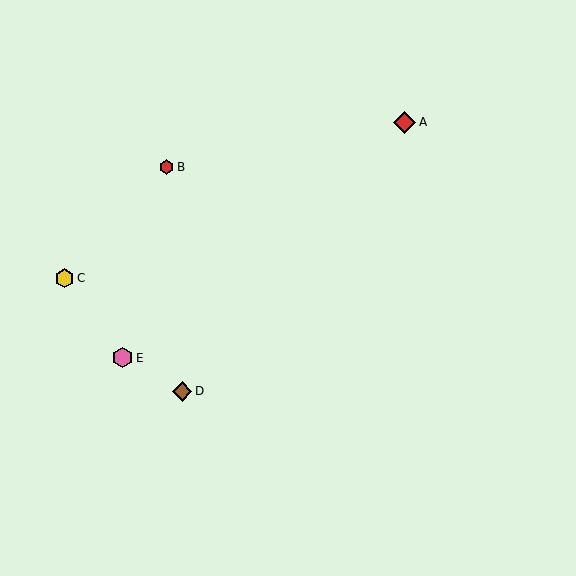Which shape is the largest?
The red diamond (labeled A) is the largest.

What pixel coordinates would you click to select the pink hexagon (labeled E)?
Click at (123, 358) to select the pink hexagon E.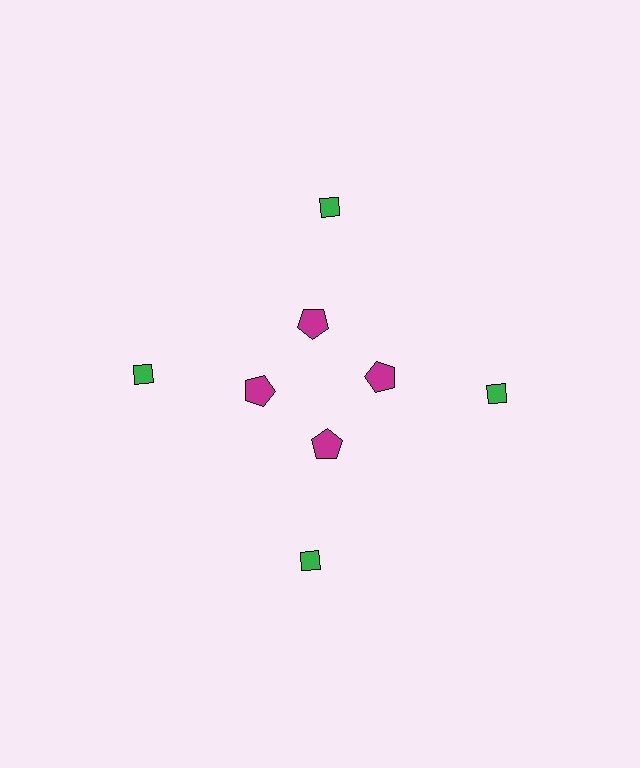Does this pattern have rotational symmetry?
Yes, this pattern has 4-fold rotational symmetry. It looks the same after rotating 90 degrees around the center.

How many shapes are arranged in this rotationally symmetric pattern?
There are 8 shapes, arranged in 4 groups of 2.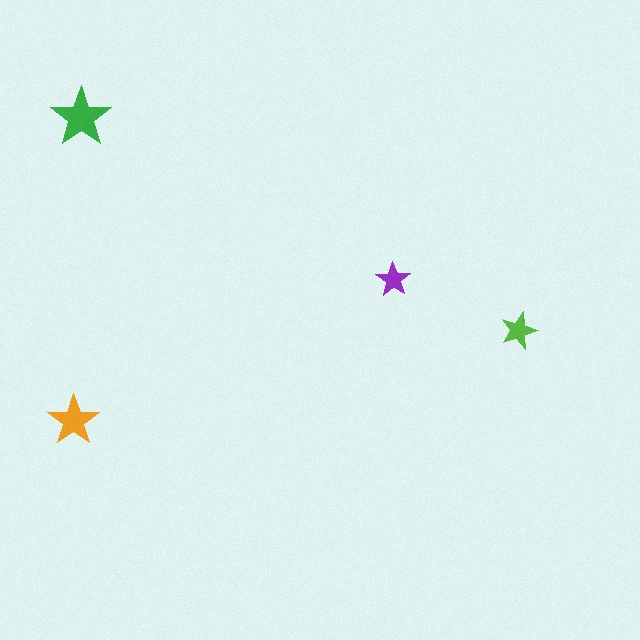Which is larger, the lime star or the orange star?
The orange one.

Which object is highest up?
The green star is topmost.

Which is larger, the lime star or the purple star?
The lime one.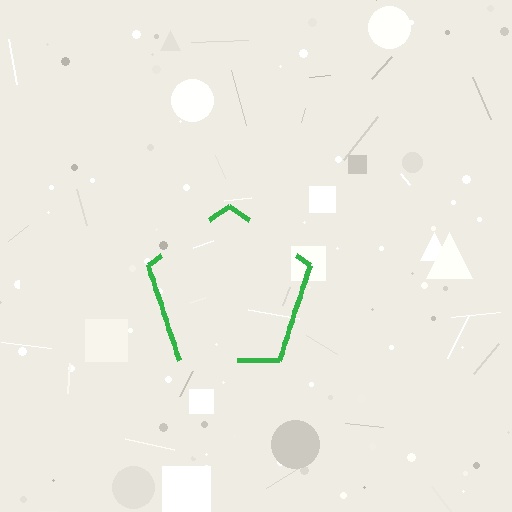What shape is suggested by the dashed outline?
The dashed outline suggests a pentagon.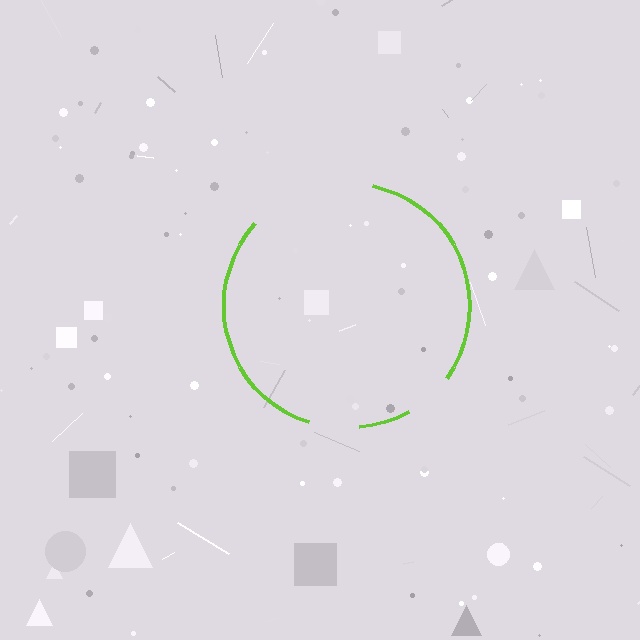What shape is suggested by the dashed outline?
The dashed outline suggests a circle.